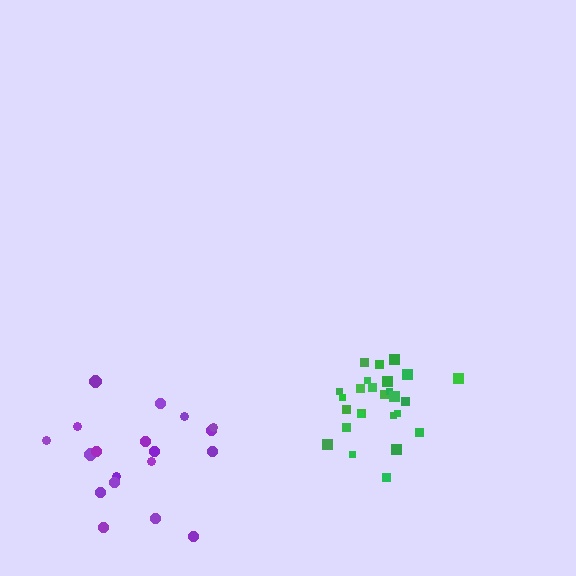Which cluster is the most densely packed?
Green.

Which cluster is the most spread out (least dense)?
Purple.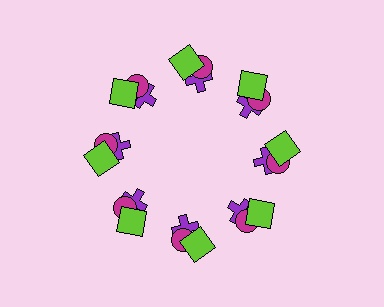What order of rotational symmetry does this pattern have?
This pattern has 8-fold rotational symmetry.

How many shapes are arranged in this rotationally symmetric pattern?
There are 24 shapes, arranged in 8 groups of 3.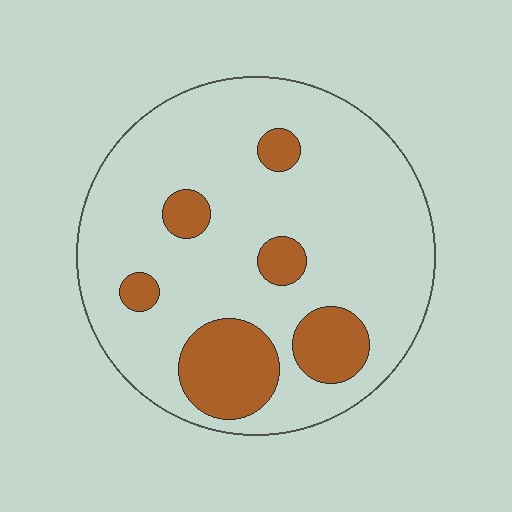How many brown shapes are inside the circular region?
6.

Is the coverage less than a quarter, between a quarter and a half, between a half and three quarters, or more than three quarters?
Less than a quarter.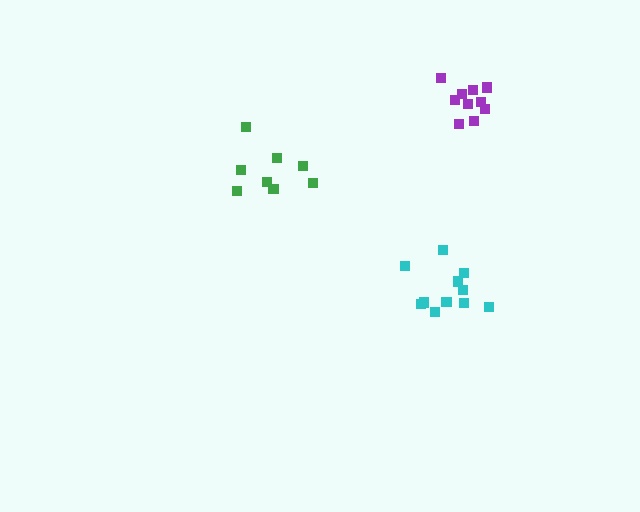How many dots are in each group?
Group 1: 11 dots, Group 2: 10 dots, Group 3: 8 dots (29 total).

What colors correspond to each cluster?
The clusters are colored: cyan, purple, green.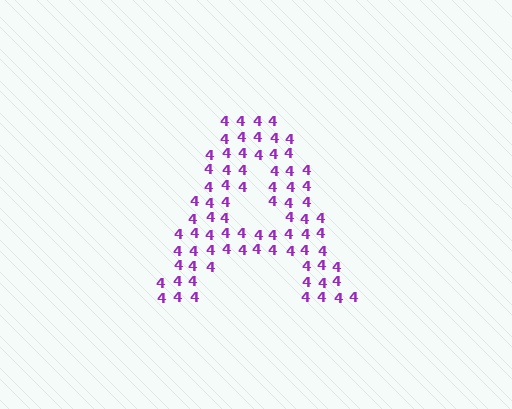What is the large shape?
The large shape is the letter A.